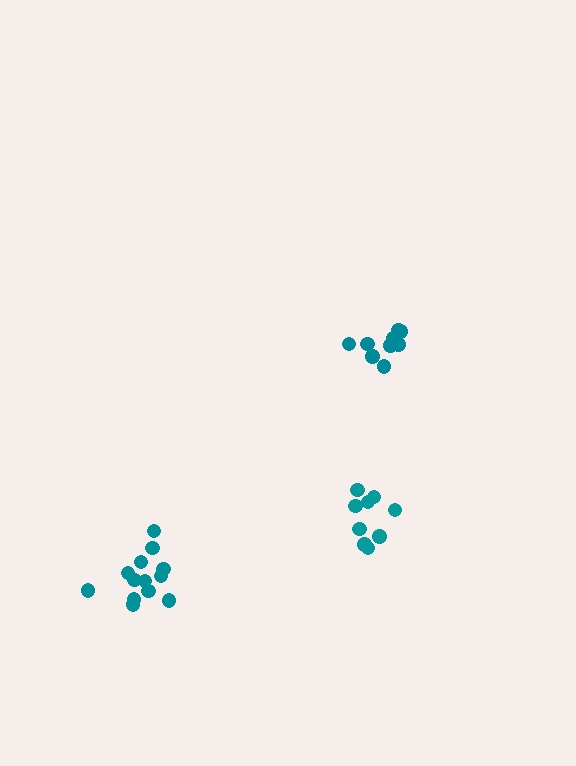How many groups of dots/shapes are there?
There are 3 groups.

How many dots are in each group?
Group 1: 9 dots, Group 2: 9 dots, Group 3: 13 dots (31 total).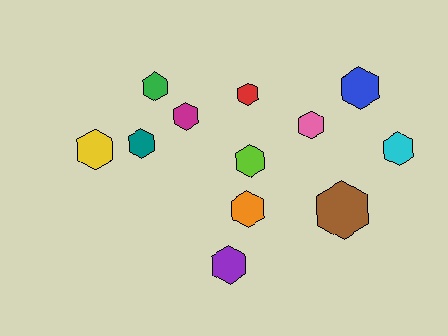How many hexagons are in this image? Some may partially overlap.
There are 12 hexagons.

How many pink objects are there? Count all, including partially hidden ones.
There is 1 pink object.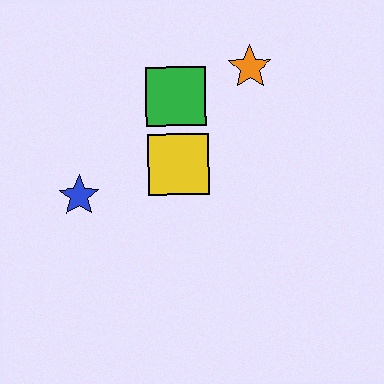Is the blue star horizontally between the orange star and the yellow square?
No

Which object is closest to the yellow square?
The green square is closest to the yellow square.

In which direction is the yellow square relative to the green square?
The yellow square is below the green square.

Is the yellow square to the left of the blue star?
No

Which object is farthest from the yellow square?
The orange star is farthest from the yellow square.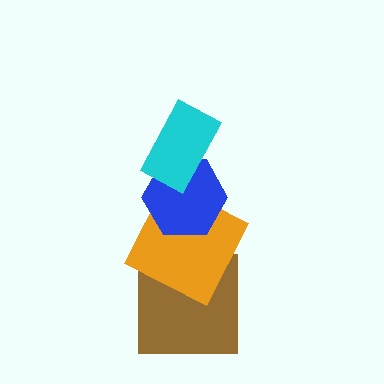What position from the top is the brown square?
The brown square is 4th from the top.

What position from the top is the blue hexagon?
The blue hexagon is 2nd from the top.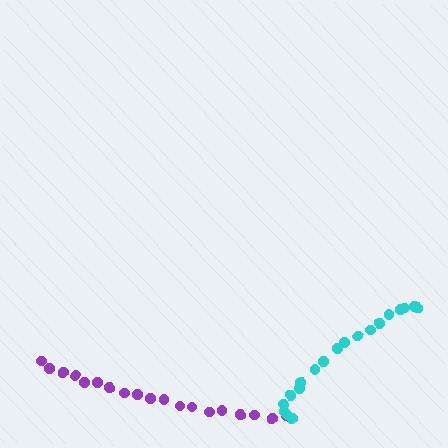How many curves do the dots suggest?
There are 2 distinct paths.